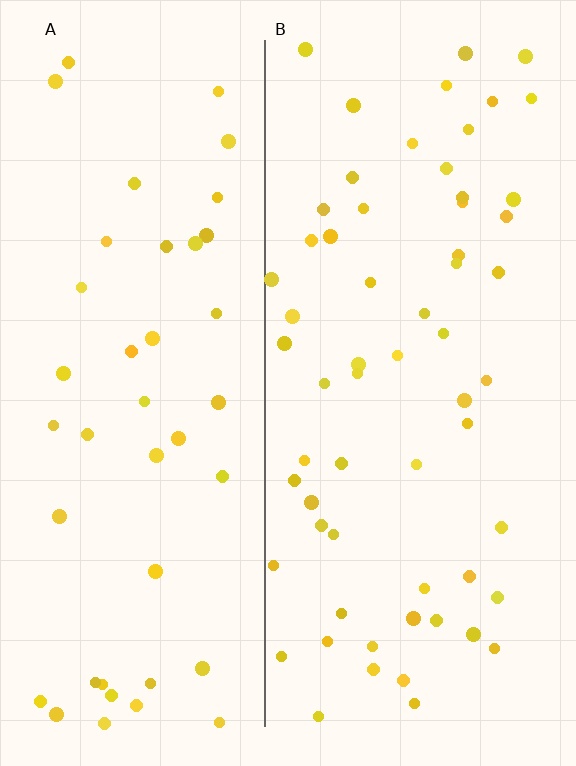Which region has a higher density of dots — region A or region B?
B (the right).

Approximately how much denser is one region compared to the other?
Approximately 1.4× — region B over region A.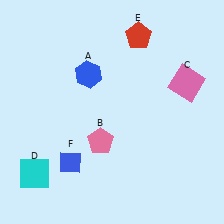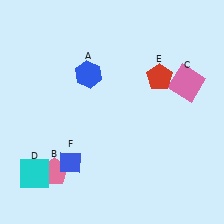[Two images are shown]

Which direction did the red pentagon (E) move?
The red pentagon (E) moved down.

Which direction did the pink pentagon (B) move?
The pink pentagon (B) moved left.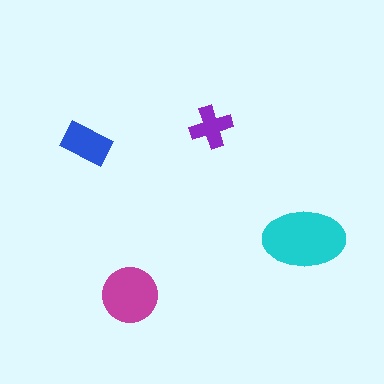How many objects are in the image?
There are 4 objects in the image.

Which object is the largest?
The cyan ellipse.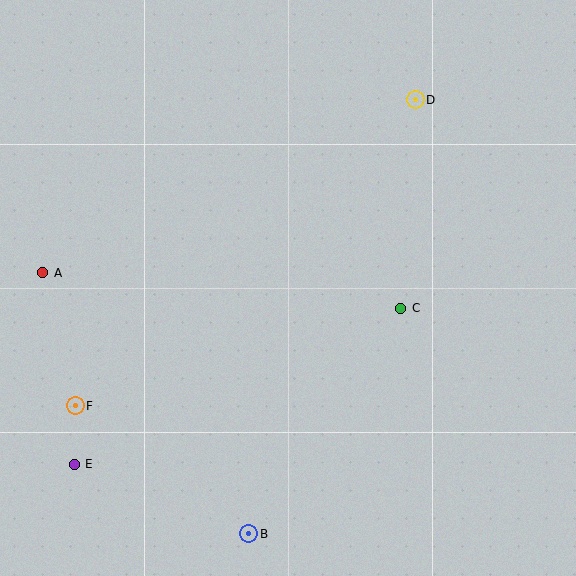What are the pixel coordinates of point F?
Point F is at (75, 406).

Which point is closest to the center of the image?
Point C at (401, 308) is closest to the center.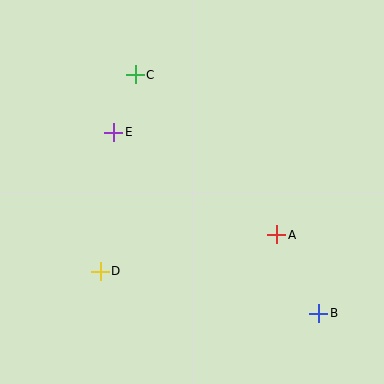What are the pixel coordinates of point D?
Point D is at (100, 271).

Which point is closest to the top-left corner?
Point C is closest to the top-left corner.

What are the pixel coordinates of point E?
Point E is at (114, 132).